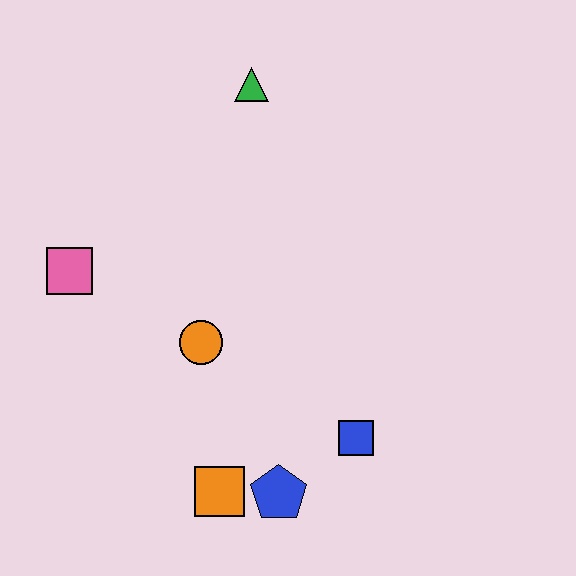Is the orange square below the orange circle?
Yes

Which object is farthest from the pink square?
The blue square is farthest from the pink square.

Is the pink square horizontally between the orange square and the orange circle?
No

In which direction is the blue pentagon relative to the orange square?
The blue pentagon is to the right of the orange square.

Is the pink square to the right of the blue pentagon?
No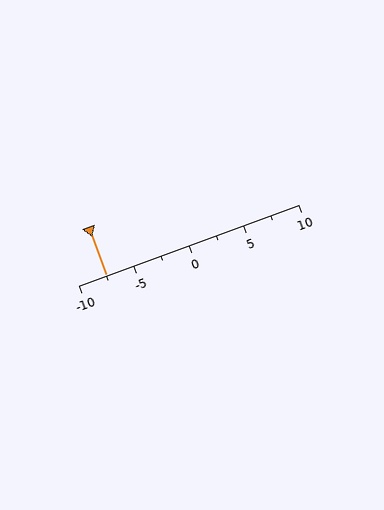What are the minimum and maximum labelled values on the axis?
The axis runs from -10 to 10.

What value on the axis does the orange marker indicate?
The marker indicates approximately -7.5.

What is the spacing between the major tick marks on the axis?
The major ticks are spaced 5 apart.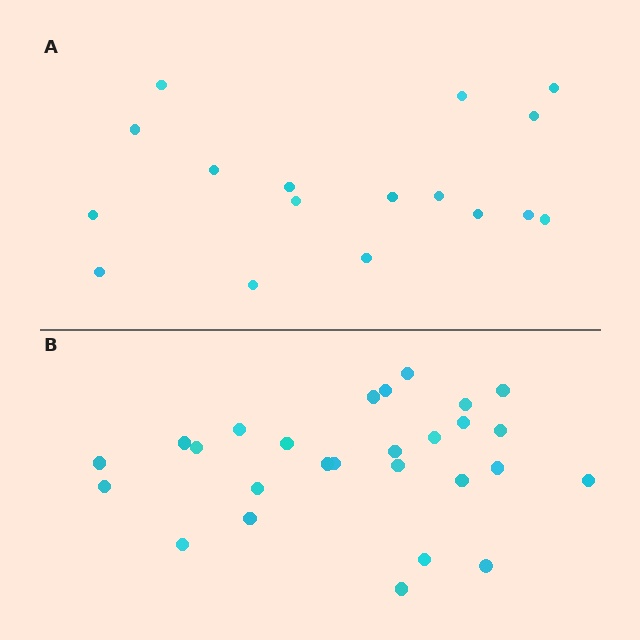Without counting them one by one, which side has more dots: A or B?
Region B (the bottom region) has more dots.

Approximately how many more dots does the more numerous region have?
Region B has roughly 10 or so more dots than region A.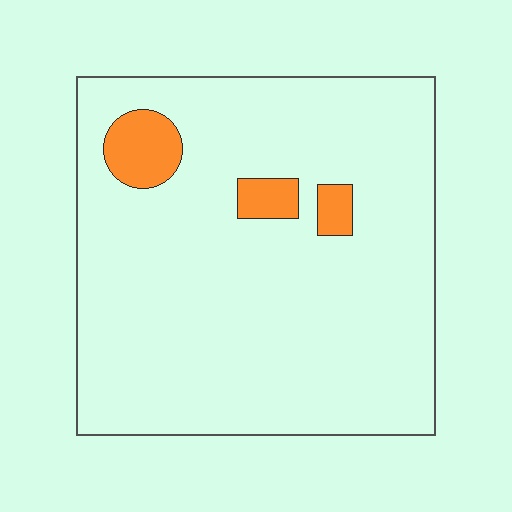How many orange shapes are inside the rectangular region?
3.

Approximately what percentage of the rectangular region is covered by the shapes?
Approximately 5%.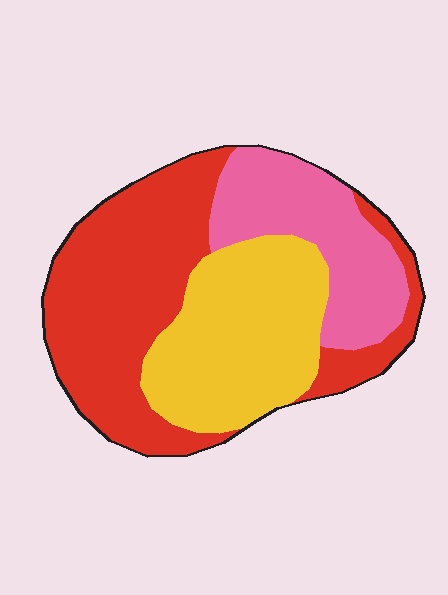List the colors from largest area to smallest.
From largest to smallest: red, yellow, pink.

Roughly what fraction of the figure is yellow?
Yellow covers 32% of the figure.